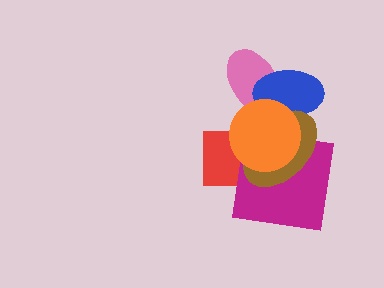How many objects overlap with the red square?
3 objects overlap with the red square.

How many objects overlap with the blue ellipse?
3 objects overlap with the blue ellipse.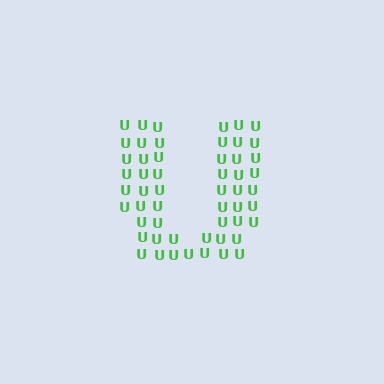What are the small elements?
The small elements are letter U's.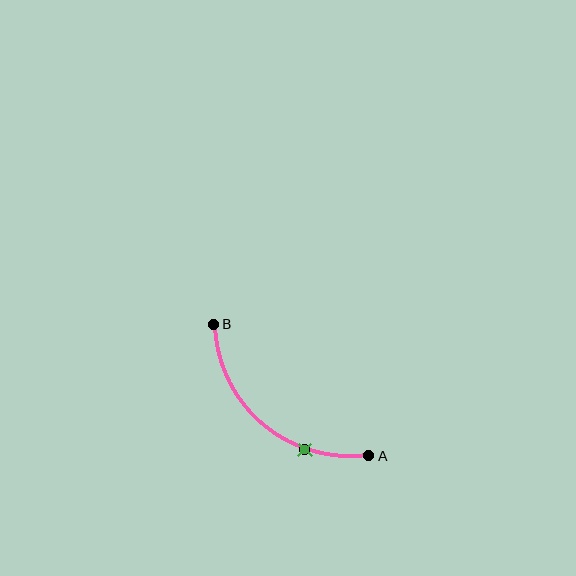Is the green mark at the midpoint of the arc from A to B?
No. The green mark lies on the arc but is closer to endpoint A. The arc midpoint would be at the point on the curve equidistant along the arc from both A and B.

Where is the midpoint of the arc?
The arc midpoint is the point on the curve farthest from the straight line joining A and B. It sits below and to the left of that line.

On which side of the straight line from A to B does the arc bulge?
The arc bulges below and to the left of the straight line connecting A and B.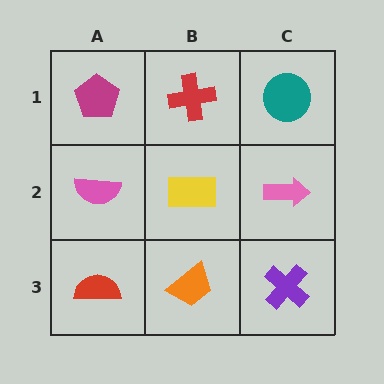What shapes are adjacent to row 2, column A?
A magenta pentagon (row 1, column A), a red semicircle (row 3, column A), a yellow rectangle (row 2, column B).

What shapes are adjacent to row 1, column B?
A yellow rectangle (row 2, column B), a magenta pentagon (row 1, column A), a teal circle (row 1, column C).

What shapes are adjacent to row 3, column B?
A yellow rectangle (row 2, column B), a red semicircle (row 3, column A), a purple cross (row 3, column C).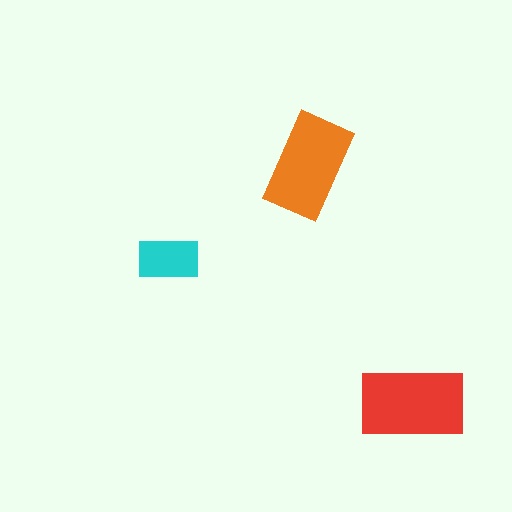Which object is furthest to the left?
The cyan rectangle is leftmost.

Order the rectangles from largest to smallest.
the red one, the orange one, the cyan one.